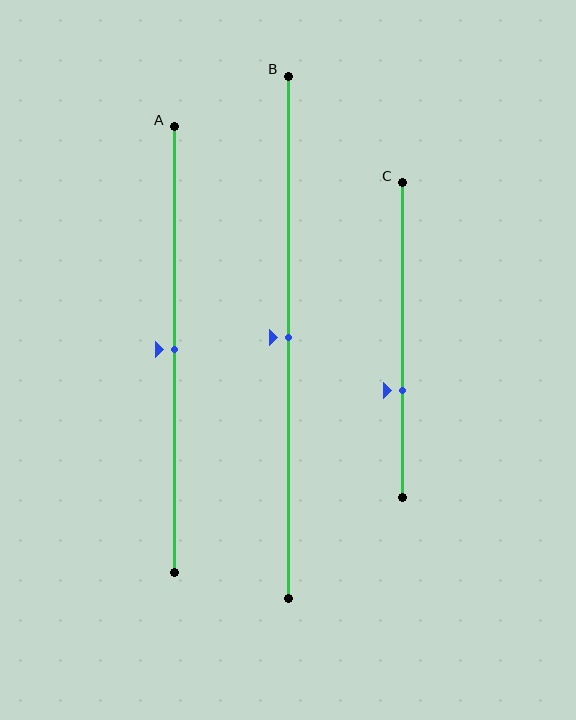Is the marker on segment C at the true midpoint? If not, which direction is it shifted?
No, the marker on segment C is shifted downward by about 16% of the segment length.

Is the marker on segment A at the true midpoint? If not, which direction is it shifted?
Yes, the marker on segment A is at the true midpoint.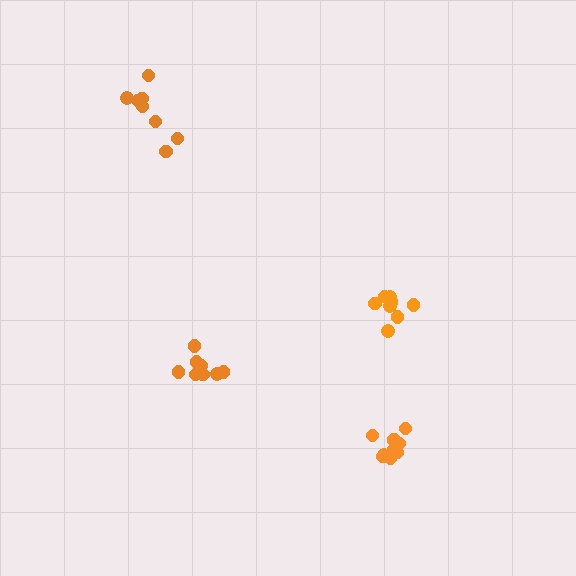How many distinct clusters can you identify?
There are 4 distinct clusters.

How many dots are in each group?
Group 1: 9 dots, Group 2: 8 dots, Group 3: 10 dots, Group 4: 8 dots (35 total).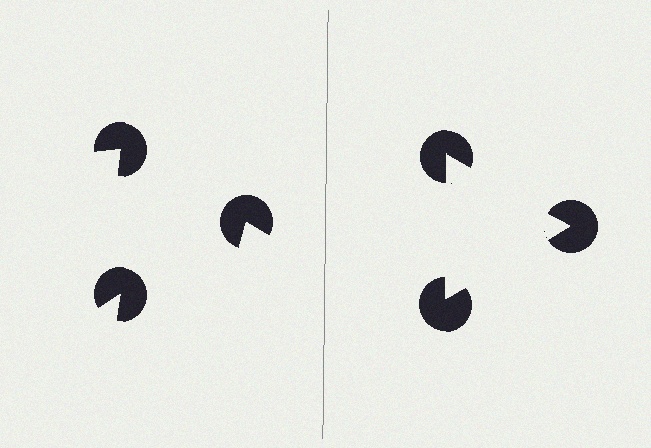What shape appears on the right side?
An illusory triangle.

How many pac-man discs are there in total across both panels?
6 — 3 on each side.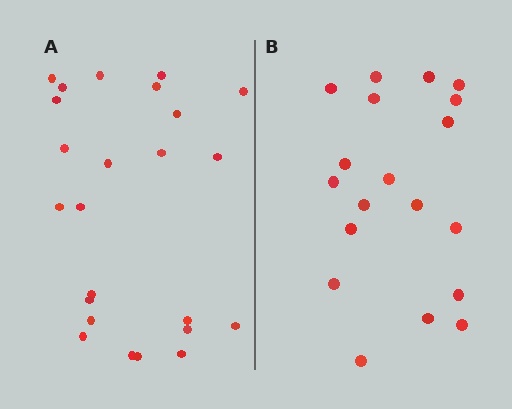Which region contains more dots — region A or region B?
Region A (the left region) has more dots.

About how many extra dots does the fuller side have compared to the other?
Region A has about 5 more dots than region B.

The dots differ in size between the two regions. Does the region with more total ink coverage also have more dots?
No. Region B has more total ink coverage because its dots are larger, but region A actually contains more individual dots. Total area can be misleading — the number of items is what matters here.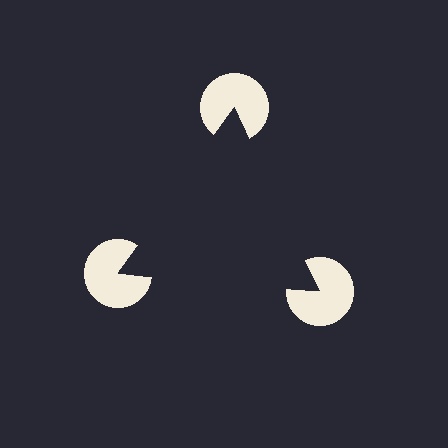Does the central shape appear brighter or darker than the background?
It typically appears slightly darker than the background, even though no actual brightness change is drawn.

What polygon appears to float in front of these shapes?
An illusory triangle — its edges are inferred from the aligned wedge cuts in the pac-man discs, not physically drawn.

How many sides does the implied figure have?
3 sides.